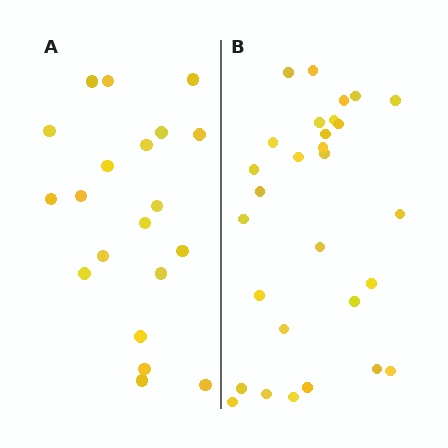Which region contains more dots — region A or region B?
Region B (the right region) has more dots.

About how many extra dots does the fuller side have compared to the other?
Region B has roughly 8 or so more dots than region A.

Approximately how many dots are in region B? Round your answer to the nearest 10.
About 30 dots. (The exact count is 29, which rounds to 30.)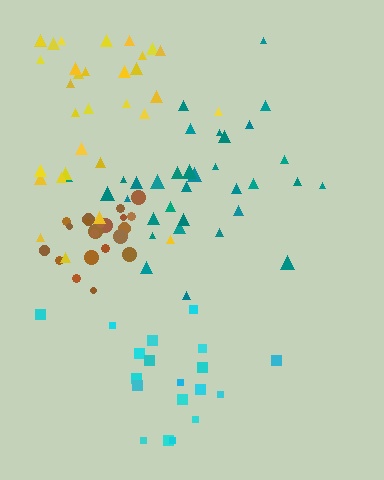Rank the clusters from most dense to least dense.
brown, teal, yellow, cyan.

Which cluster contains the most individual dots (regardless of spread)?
Teal (33).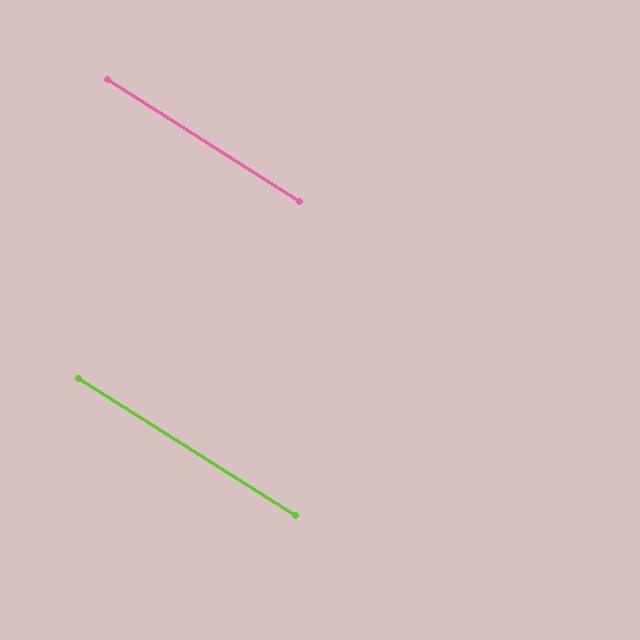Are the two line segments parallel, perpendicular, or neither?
Parallel — their directions differ by only 0.3°.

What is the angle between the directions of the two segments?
Approximately 0 degrees.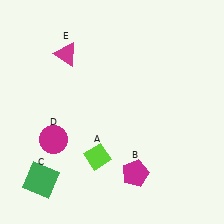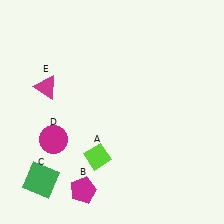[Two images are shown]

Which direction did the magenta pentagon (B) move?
The magenta pentagon (B) moved left.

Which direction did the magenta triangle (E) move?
The magenta triangle (E) moved down.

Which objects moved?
The objects that moved are: the magenta pentagon (B), the magenta triangle (E).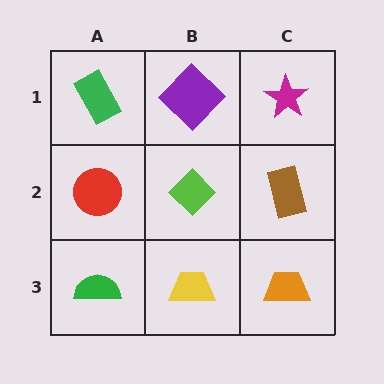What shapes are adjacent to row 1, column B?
A lime diamond (row 2, column B), a green rectangle (row 1, column A), a magenta star (row 1, column C).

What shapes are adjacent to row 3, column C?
A brown rectangle (row 2, column C), a yellow trapezoid (row 3, column B).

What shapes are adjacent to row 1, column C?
A brown rectangle (row 2, column C), a purple diamond (row 1, column B).